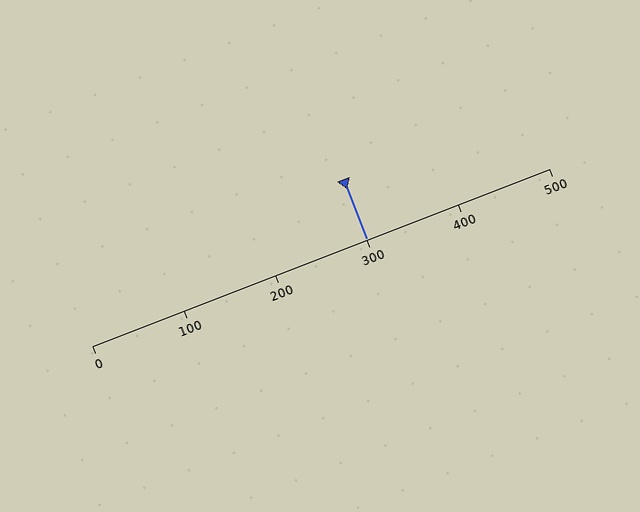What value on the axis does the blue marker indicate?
The marker indicates approximately 300.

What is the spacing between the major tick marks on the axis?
The major ticks are spaced 100 apart.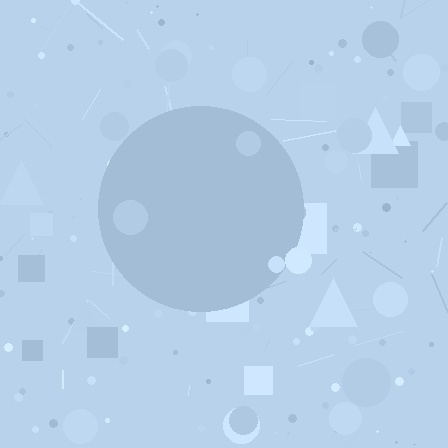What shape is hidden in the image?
A circle is hidden in the image.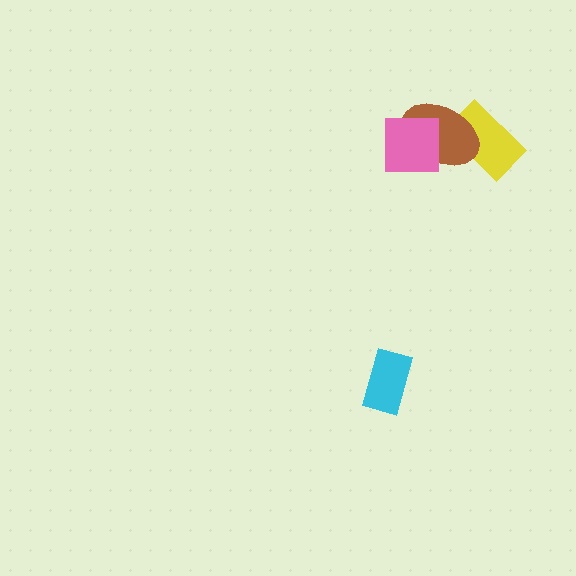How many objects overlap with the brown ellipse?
2 objects overlap with the brown ellipse.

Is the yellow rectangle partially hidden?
Yes, it is partially covered by another shape.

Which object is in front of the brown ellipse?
The pink square is in front of the brown ellipse.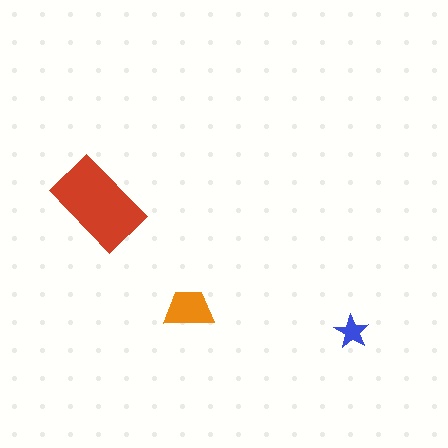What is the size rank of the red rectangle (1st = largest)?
1st.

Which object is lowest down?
The blue star is bottommost.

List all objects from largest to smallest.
The red rectangle, the orange trapezoid, the blue star.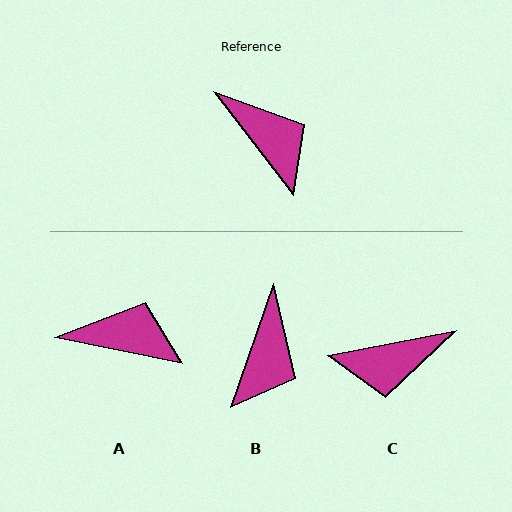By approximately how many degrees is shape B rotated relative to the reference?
Approximately 57 degrees clockwise.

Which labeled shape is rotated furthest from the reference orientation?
C, about 116 degrees away.